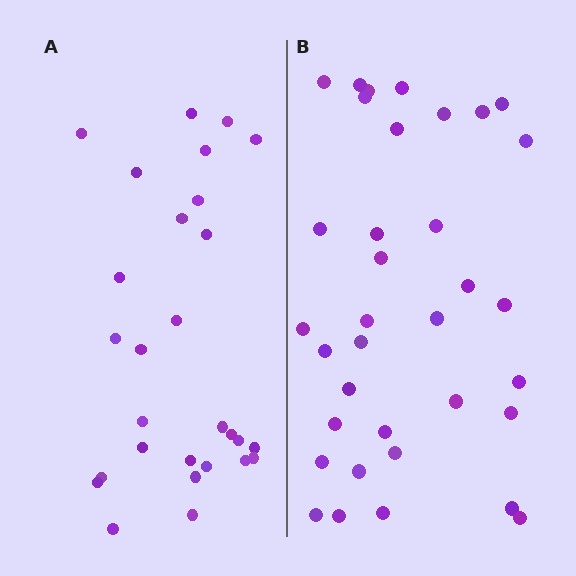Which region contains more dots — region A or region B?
Region B (the right region) has more dots.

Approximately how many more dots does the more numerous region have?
Region B has roughly 8 or so more dots than region A.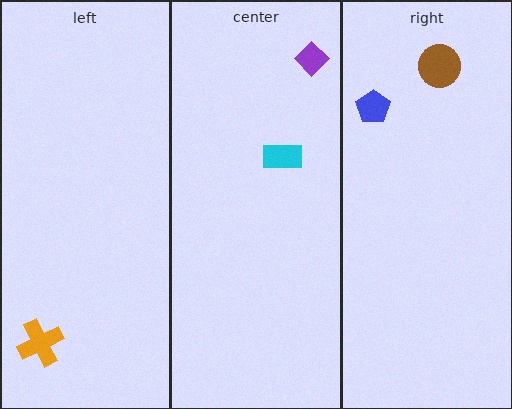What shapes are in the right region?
The blue pentagon, the brown circle.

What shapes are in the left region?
The orange cross.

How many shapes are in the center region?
2.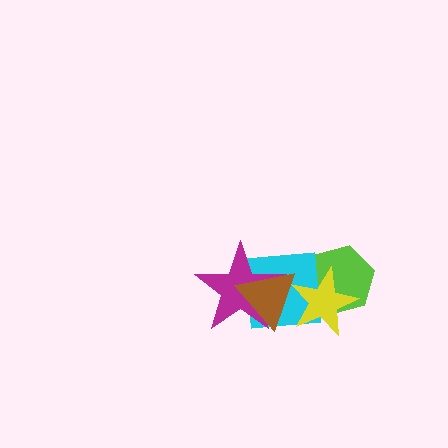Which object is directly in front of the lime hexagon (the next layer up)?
The cyan square is directly in front of the lime hexagon.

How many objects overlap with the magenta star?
2 objects overlap with the magenta star.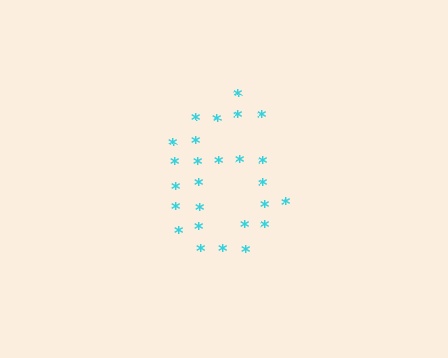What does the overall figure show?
The overall figure shows the digit 6.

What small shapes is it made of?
It is made of small asterisks.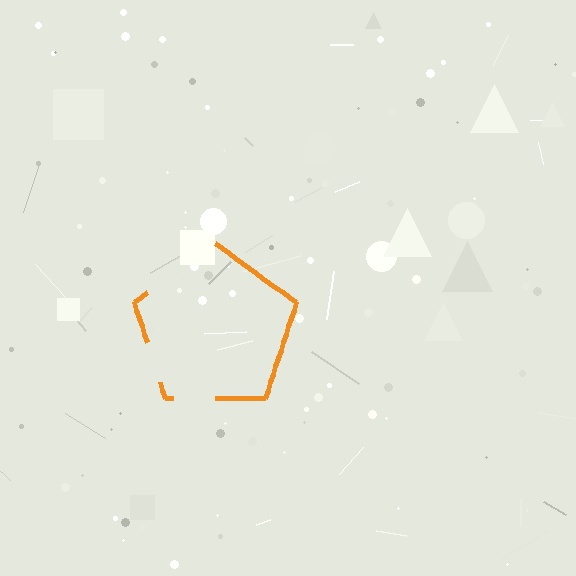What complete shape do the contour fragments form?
The contour fragments form a pentagon.